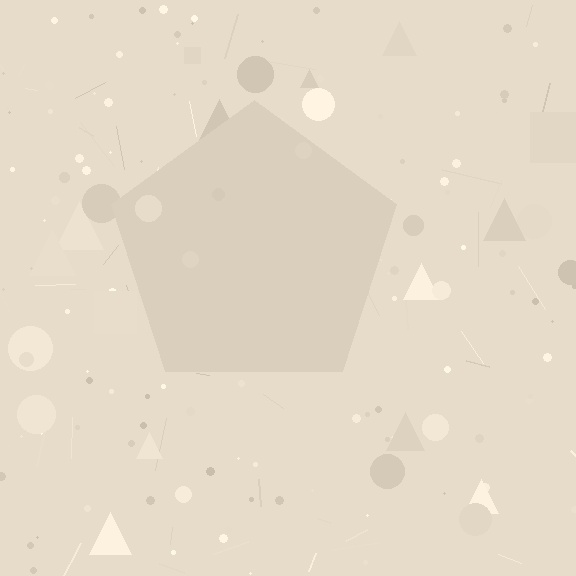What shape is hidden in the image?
A pentagon is hidden in the image.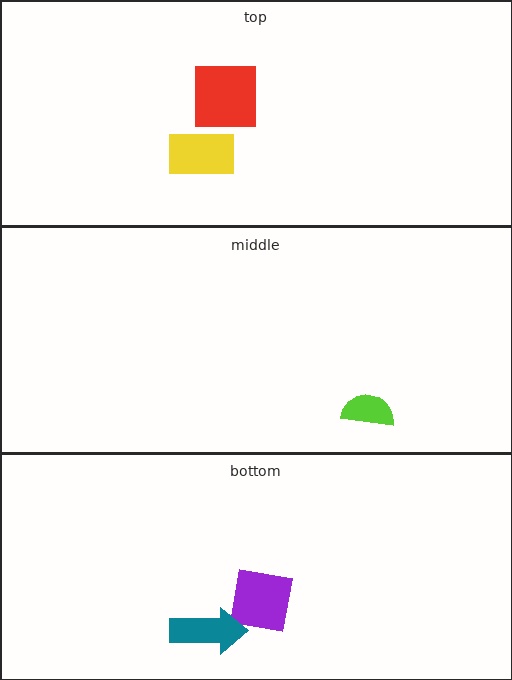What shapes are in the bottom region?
The purple square, the teal arrow.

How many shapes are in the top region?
2.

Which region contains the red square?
The top region.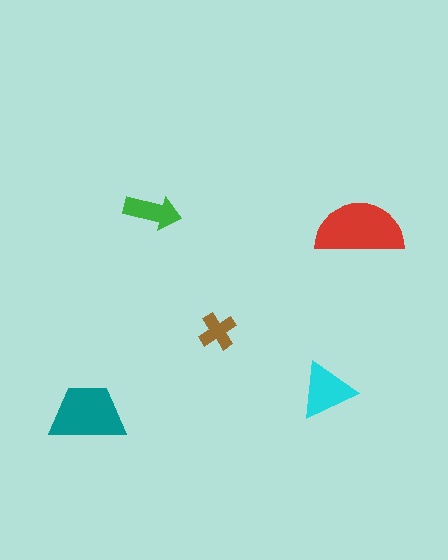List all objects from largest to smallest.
The red semicircle, the teal trapezoid, the cyan triangle, the green arrow, the brown cross.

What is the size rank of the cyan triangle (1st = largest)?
3rd.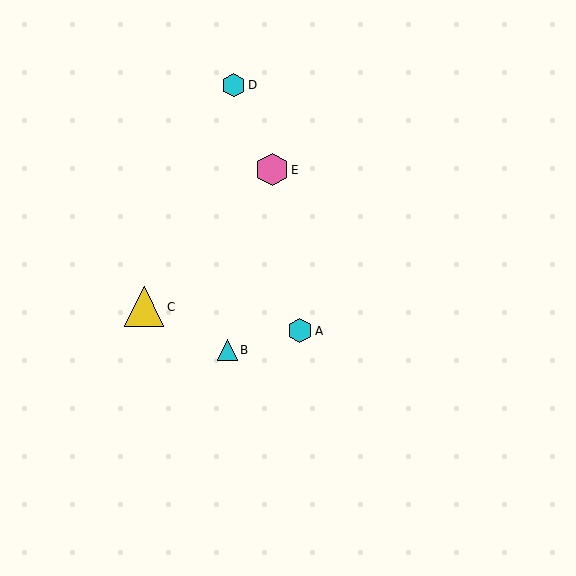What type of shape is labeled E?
Shape E is a pink hexagon.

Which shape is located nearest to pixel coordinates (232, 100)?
The cyan hexagon (labeled D) at (234, 85) is nearest to that location.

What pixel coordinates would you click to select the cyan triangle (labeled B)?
Click at (227, 350) to select the cyan triangle B.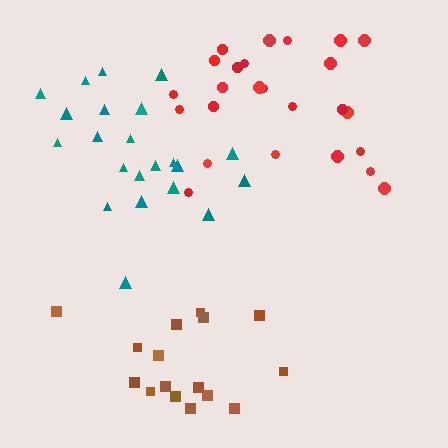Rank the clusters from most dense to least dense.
brown, teal, red.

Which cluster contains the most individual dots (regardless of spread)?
Red (26).